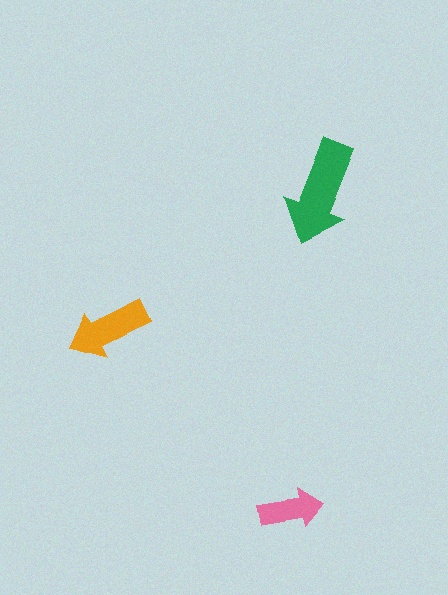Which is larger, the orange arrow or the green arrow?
The green one.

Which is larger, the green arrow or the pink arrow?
The green one.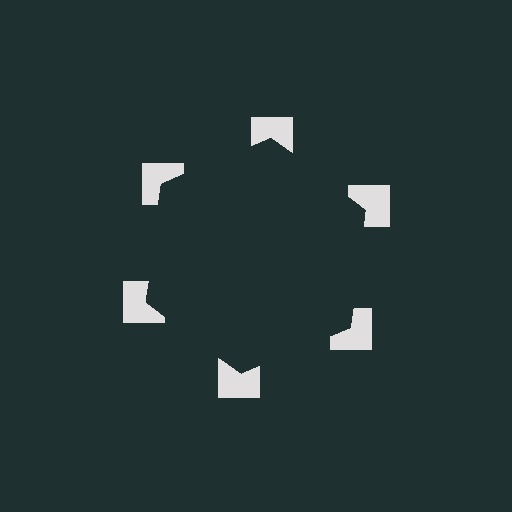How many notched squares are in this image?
There are 6 — one at each vertex of the illusory hexagon.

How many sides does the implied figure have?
6 sides.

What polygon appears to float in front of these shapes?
An illusory hexagon — its edges are inferred from the aligned wedge cuts in the notched squares, not physically drawn.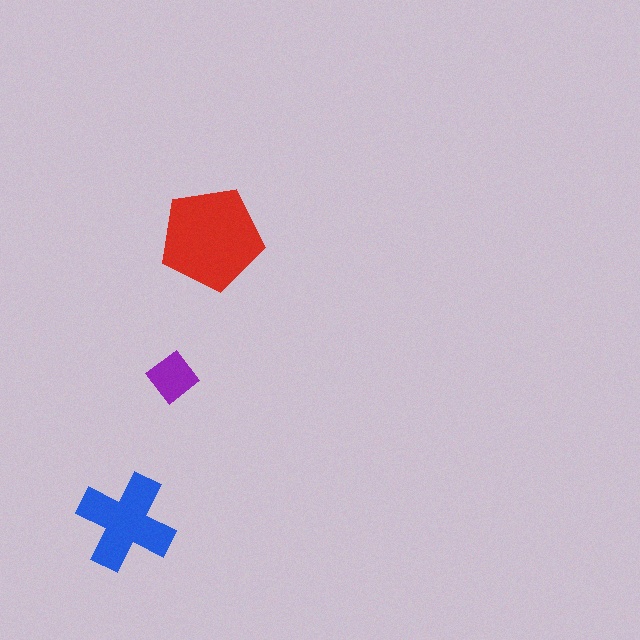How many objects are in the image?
There are 3 objects in the image.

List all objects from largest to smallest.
The red pentagon, the blue cross, the purple diamond.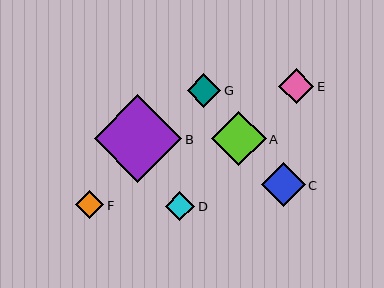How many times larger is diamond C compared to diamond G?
Diamond C is approximately 1.3 times the size of diamond G.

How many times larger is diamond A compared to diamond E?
Diamond A is approximately 1.5 times the size of diamond E.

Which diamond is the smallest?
Diamond F is the smallest with a size of approximately 28 pixels.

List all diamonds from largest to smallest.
From largest to smallest: B, A, C, E, G, D, F.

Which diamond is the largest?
Diamond B is the largest with a size of approximately 87 pixels.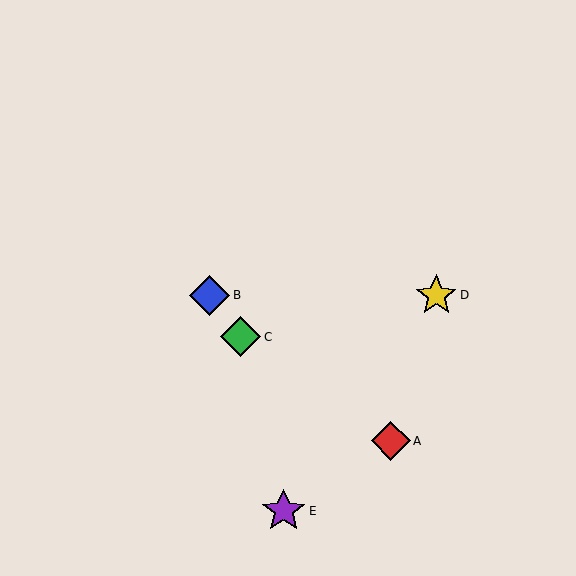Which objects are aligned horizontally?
Objects B, D are aligned horizontally.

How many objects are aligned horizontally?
2 objects (B, D) are aligned horizontally.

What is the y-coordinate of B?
Object B is at y≈295.